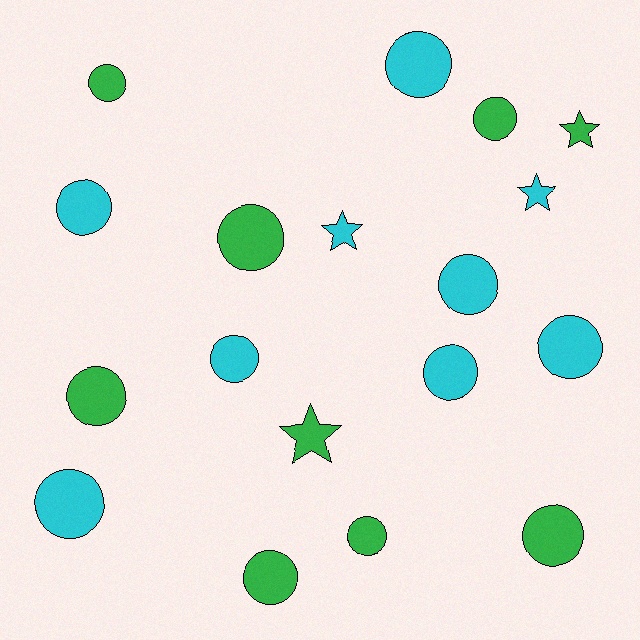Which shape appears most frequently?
Circle, with 14 objects.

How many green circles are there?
There are 7 green circles.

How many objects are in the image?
There are 18 objects.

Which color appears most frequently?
Cyan, with 9 objects.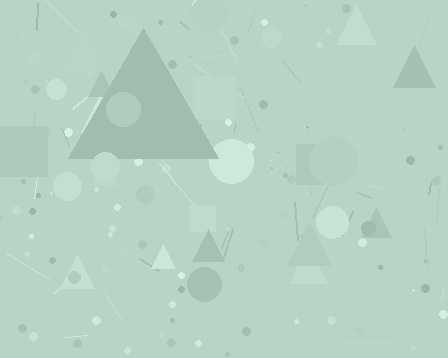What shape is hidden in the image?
A triangle is hidden in the image.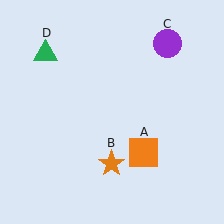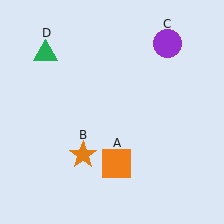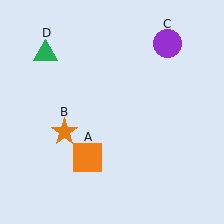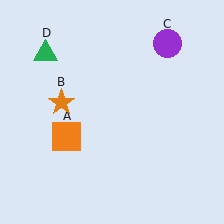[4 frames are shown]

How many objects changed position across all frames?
2 objects changed position: orange square (object A), orange star (object B).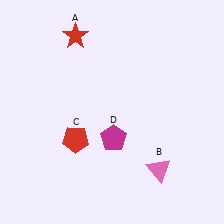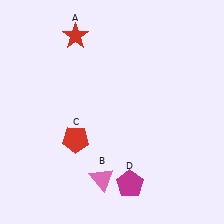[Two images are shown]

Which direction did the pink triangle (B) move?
The pink triangle (B) moved left.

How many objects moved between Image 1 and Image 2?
2 objects moved between the two images.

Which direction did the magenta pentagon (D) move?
The magenta pentagon (D) moved down.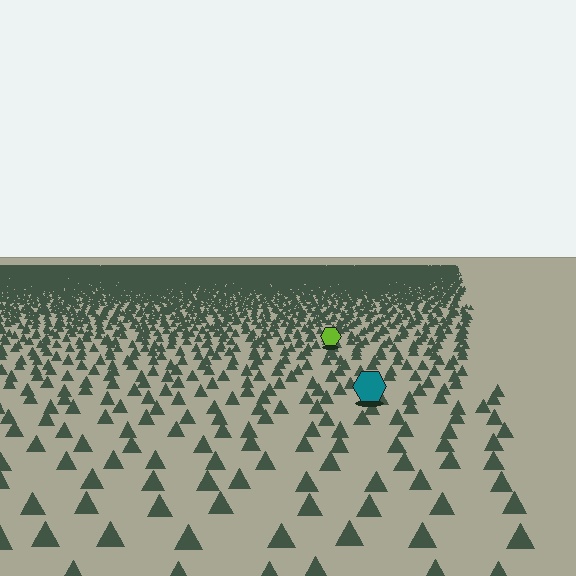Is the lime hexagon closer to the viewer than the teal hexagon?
No. The teal hexagon is closer — you can tell from the texture gradient: the ground texture is coarser near it.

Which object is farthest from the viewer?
The lime hexagon is farthest from the viewer. It appears smaller and the ground texture around it is denser.